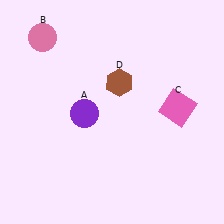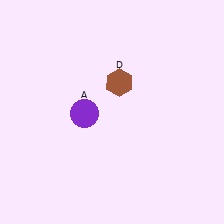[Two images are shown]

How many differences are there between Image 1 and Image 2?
There are 2 differences between the two images.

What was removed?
The pink square (C), the pink circle (B) were removed in Image 2.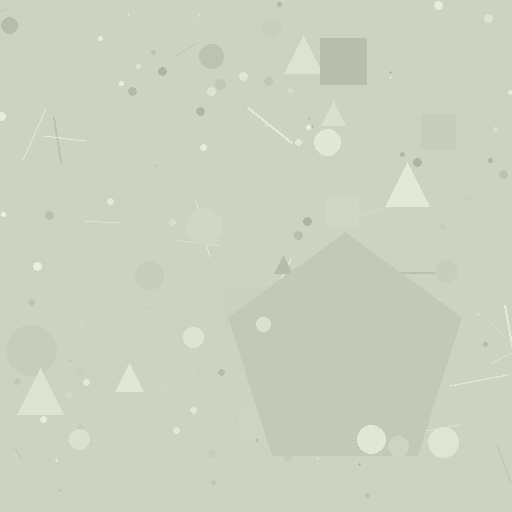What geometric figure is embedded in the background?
A pentagon is embedded in the background.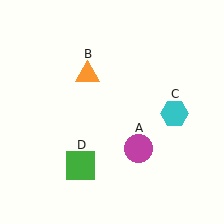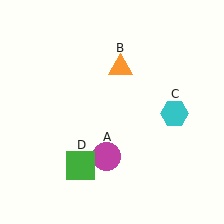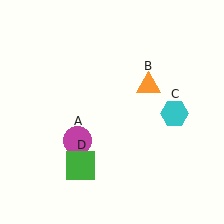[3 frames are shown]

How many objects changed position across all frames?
2 objects changed position: magenta circle (object A), orange triangle (object B).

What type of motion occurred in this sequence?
The magenta circle (object A), orange triangle (object B) rotated clockwise around the center of the scene.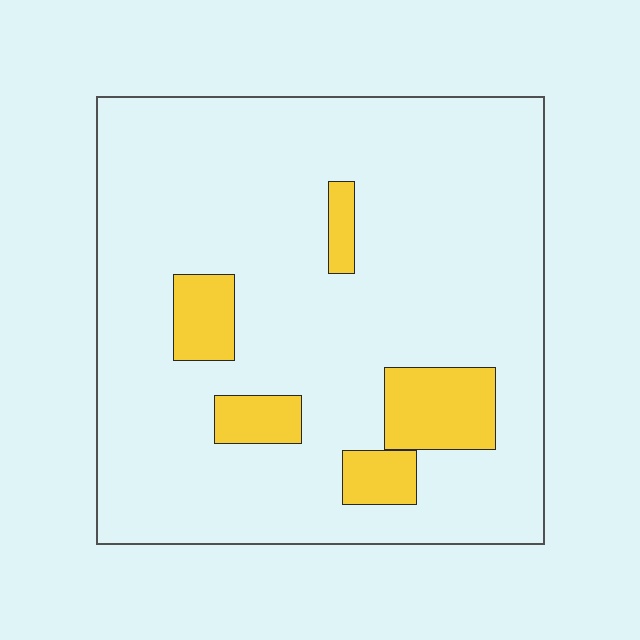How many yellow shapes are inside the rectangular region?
5.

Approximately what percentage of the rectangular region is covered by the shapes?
Approximately 15%.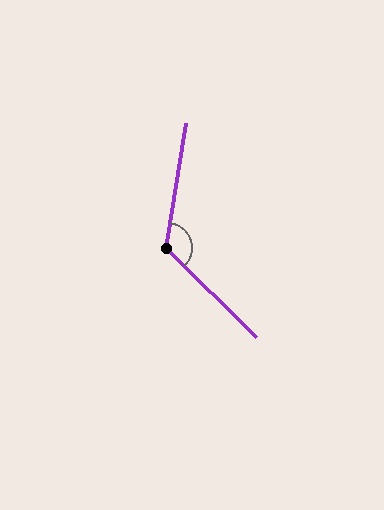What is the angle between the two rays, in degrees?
Approximately 126 degrees.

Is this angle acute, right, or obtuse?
It is obtuse.